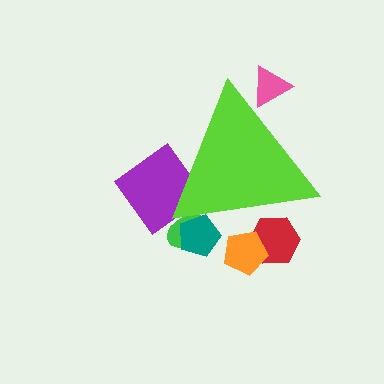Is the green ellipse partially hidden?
Yes, the green ellipse is partially hidden behind the lime triangle.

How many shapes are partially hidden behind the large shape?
6 shapes are partially hidden.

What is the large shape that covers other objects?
A lime triangle.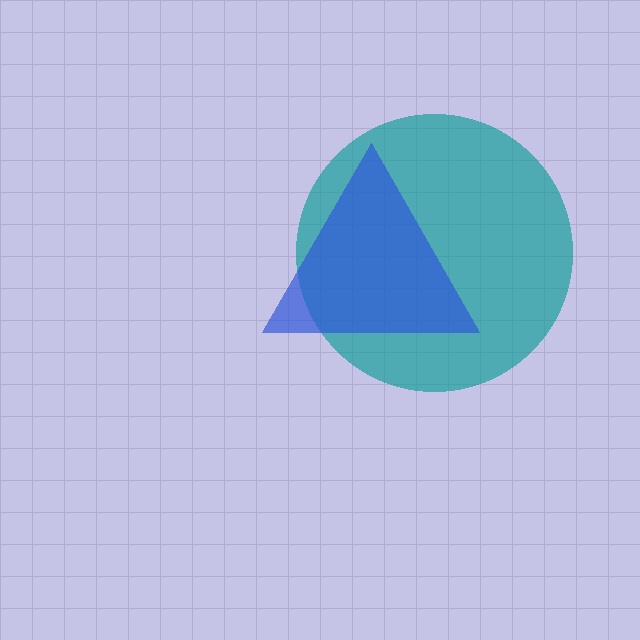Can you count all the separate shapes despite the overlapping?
Yes, there are 2 separate shapes.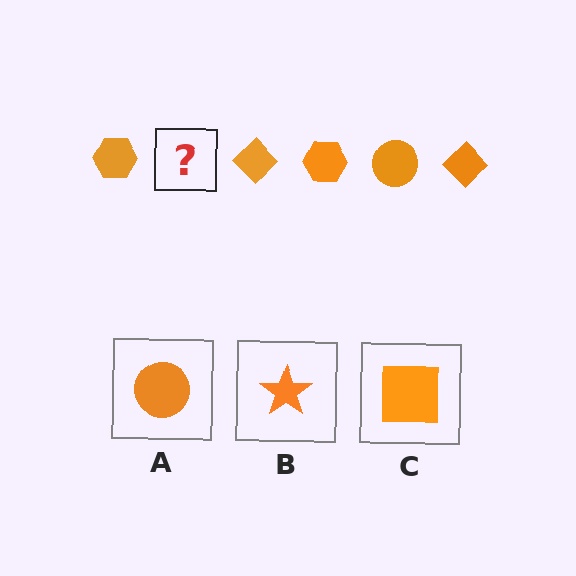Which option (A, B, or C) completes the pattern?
A.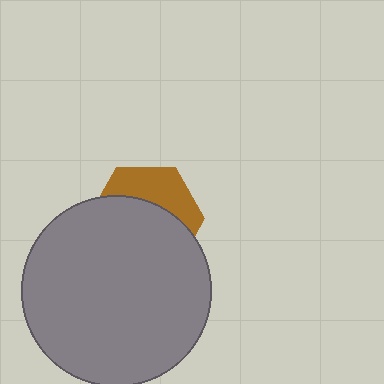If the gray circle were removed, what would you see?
You would see the complete brown hexagon.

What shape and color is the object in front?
The object in front is a gray circle.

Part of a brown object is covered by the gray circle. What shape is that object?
It is a hexagon.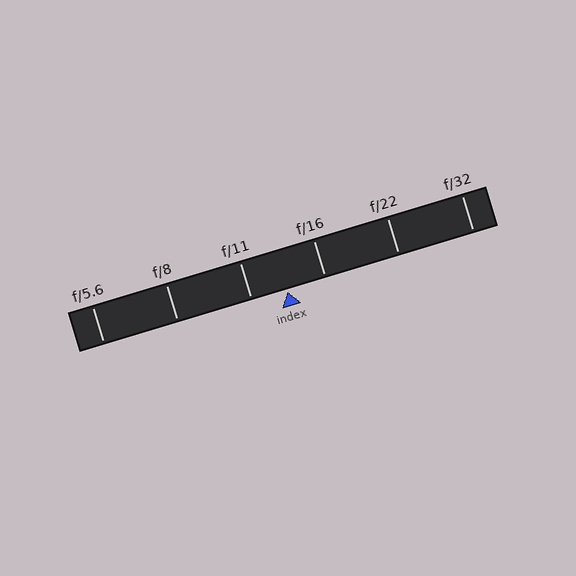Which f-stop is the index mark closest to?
The index mark is closest to f/11.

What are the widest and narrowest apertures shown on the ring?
The widest aperture shown is f/5.6 and the narrowest is f/32.